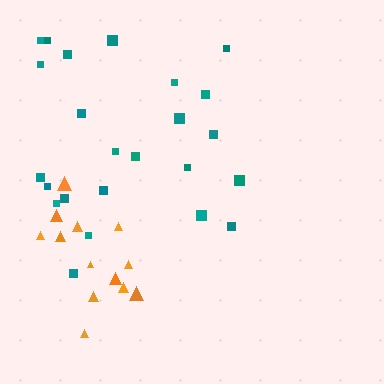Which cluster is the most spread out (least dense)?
Teal.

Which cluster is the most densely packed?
Orange.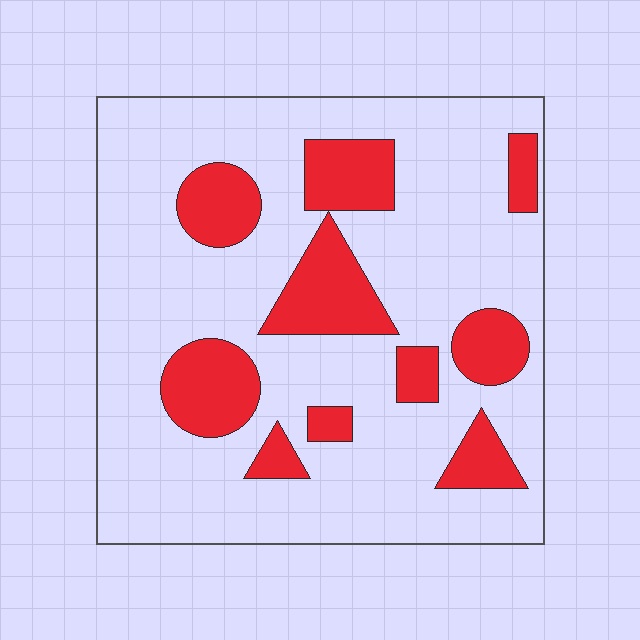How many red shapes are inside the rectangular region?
10.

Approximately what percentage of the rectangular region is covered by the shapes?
Approximately 25%.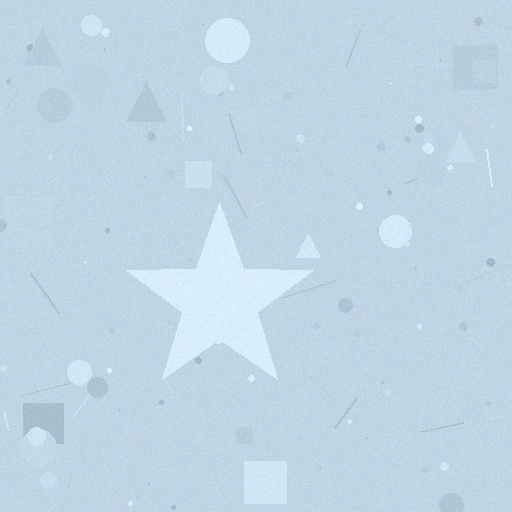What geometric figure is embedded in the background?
A star is embedded in the background.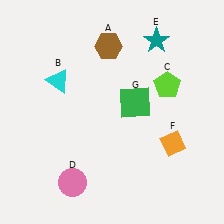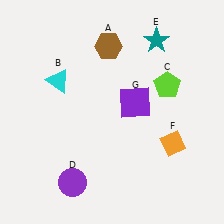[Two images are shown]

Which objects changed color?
D changed from pink to purple. G changed from green to purple.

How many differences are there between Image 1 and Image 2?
There are 2 differences between the two images.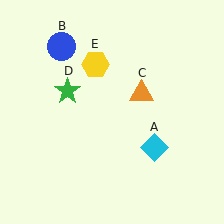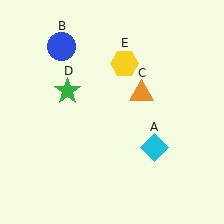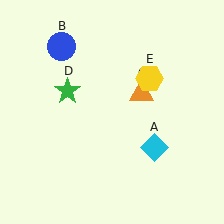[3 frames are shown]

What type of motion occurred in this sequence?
The yellow hexagon (object E) rotated clockwise around the center of the scene.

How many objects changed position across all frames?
1 object changed position: yellow hexagon (object E).